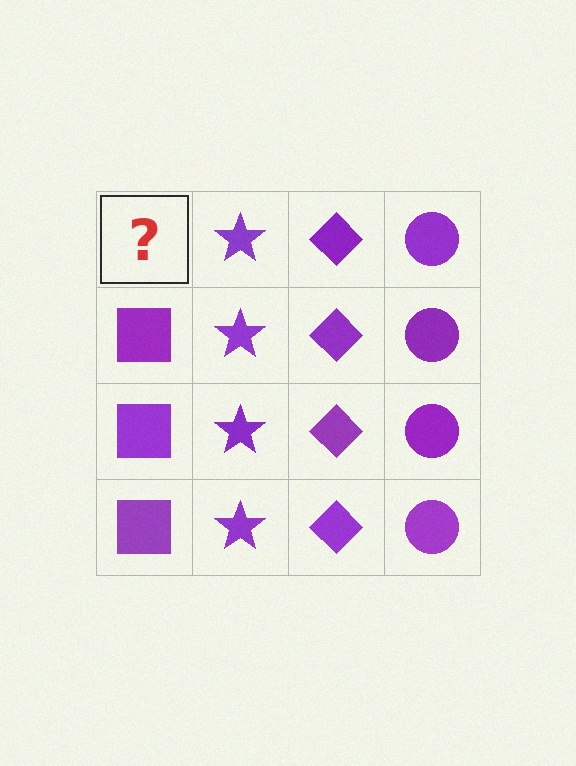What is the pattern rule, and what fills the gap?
The rule is that each column has a consistent shape. The gap should be filled with a purple square.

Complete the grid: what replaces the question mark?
The question mark should be replaced with a purple square.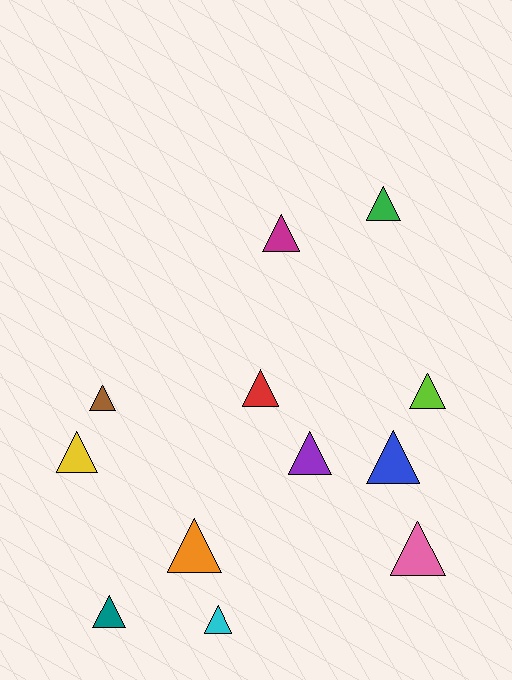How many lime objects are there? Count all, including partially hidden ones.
There is 1 lime object.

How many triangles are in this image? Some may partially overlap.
There are 12 triangles.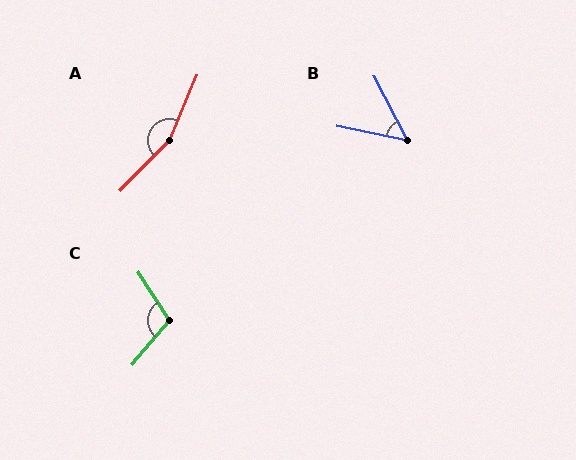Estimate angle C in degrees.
Approximately 107 degrees.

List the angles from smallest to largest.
B (51°), C (107°), A (159°).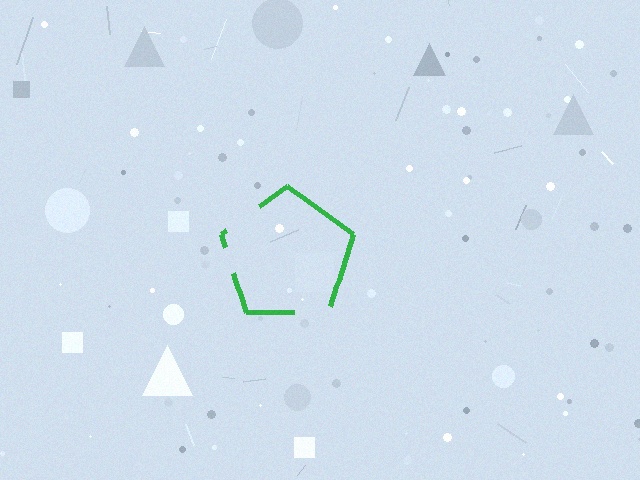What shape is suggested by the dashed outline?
The dashed outline suggests a pentagon.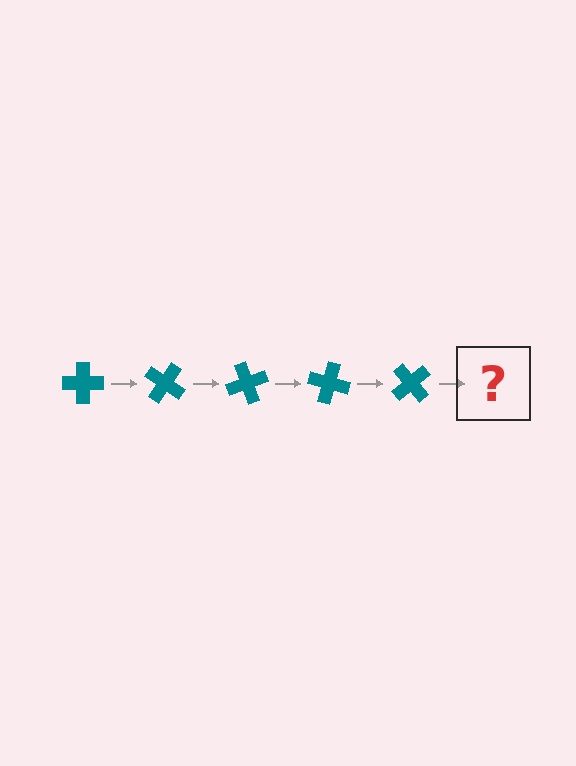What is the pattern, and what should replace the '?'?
The pattern is that the cross rotates 35 degrees each step. The '?' should be a teal cross rotated 175 degrees.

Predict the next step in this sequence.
The next step is a teal cross rotated 175 degrees.